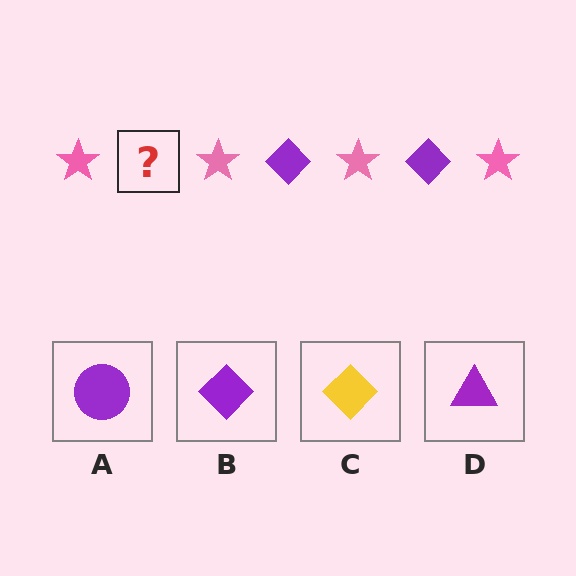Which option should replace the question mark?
Option B.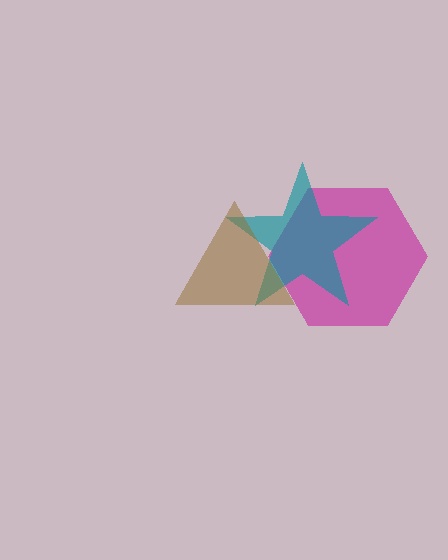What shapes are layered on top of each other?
The layered shapes are: a magenta hexagon, a teal star, a brown triangle.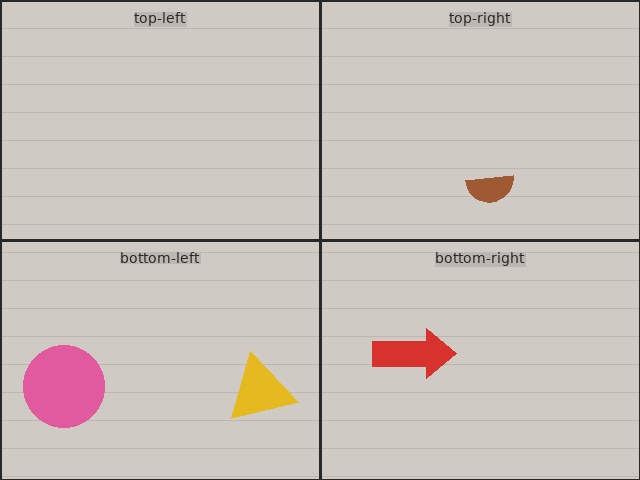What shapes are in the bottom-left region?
The yellow triangle, the pink circle.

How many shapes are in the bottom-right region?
1.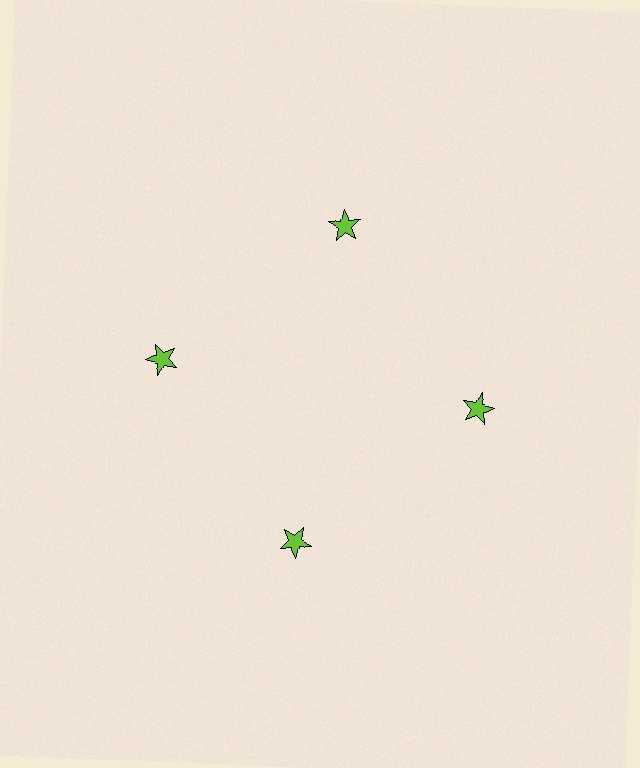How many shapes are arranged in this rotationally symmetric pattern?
There are 4 shapes, arranged in 4 groups of 1.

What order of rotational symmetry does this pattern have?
This pattern has 4-fold rotational symmetry.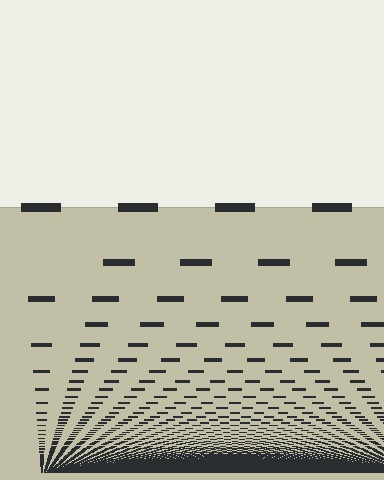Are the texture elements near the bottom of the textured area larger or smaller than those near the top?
Smaller. The gradient is inverted — elements near the bottom are smaller and denser.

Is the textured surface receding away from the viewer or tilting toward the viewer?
The surface appears to tilt toward the viewer. Texture elements get larger and sparser toward the top.